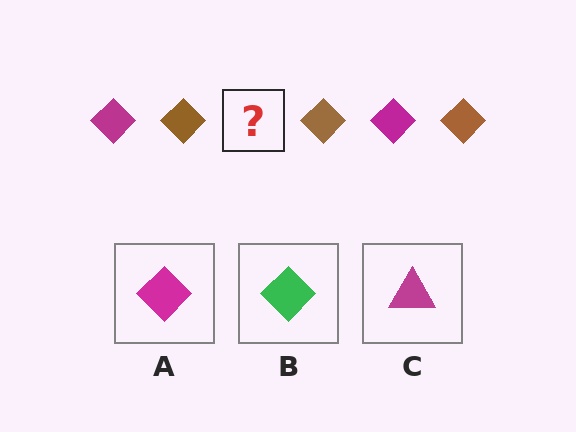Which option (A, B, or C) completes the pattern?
A.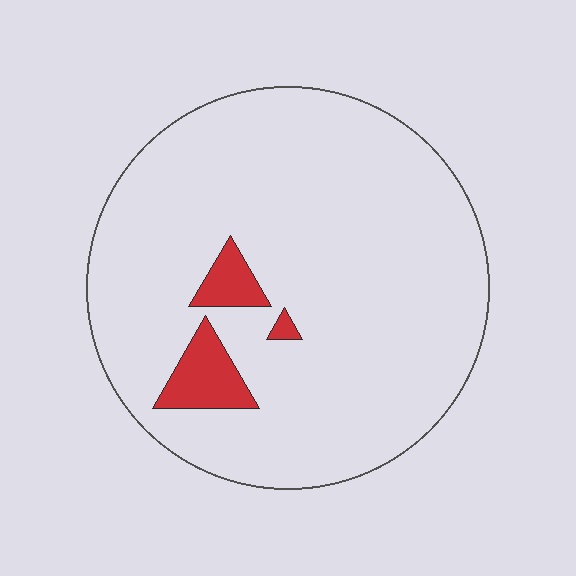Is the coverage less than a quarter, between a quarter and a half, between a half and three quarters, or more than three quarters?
Less than a quarter.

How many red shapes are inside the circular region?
3.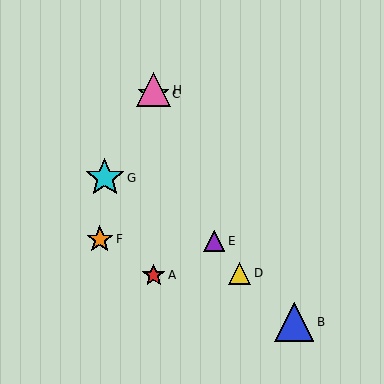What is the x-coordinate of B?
Object B is at x≈294.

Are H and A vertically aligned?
Yes, both are at x≈154.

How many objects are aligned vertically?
3 objects (A, C, H) are aligned vertically.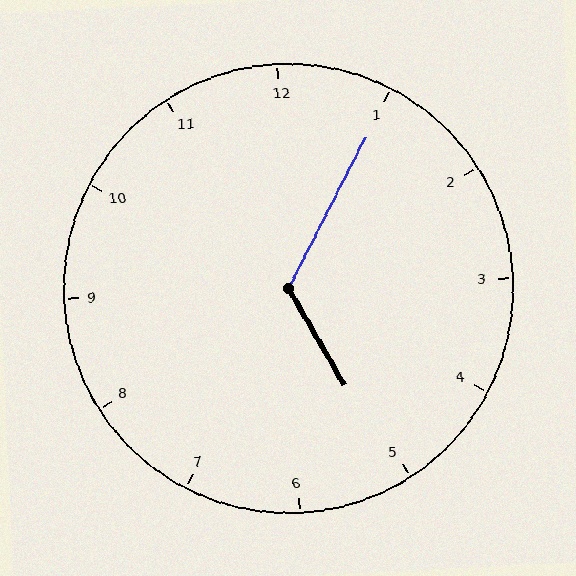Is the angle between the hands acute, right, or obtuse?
It is obtuse.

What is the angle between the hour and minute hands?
Approximately 122 degrees.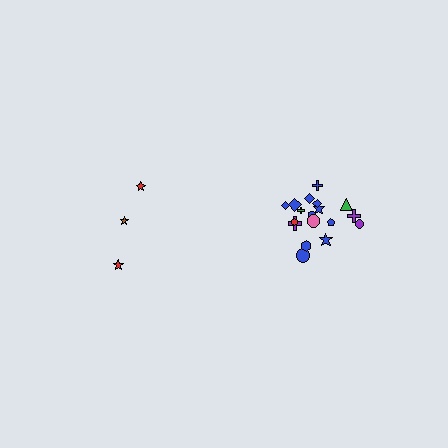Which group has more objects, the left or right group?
The right group.